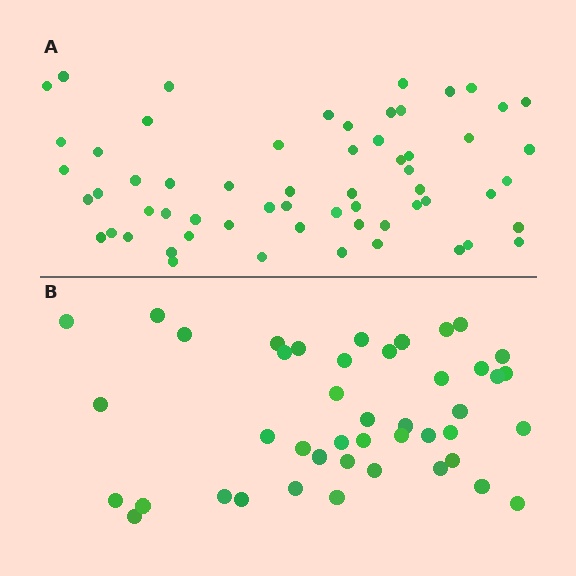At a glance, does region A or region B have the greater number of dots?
Region A (the top region) has more dots.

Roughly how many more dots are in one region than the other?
Region A has approximately 15 more dots than region B.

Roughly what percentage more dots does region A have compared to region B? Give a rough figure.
About 35% more.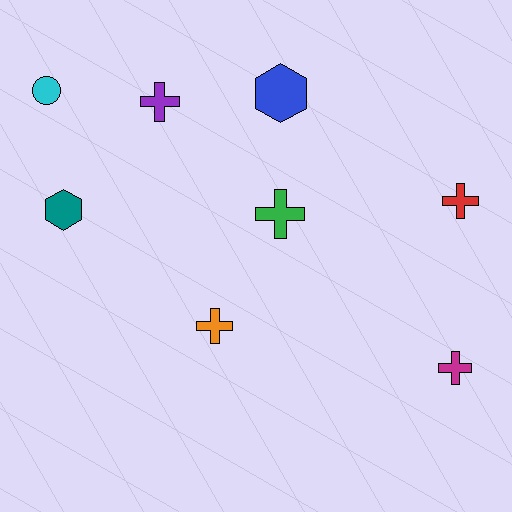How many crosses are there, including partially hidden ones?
There are 5 crosses.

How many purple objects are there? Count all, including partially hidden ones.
There is 1 purple object.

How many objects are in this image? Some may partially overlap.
There are 8 objects.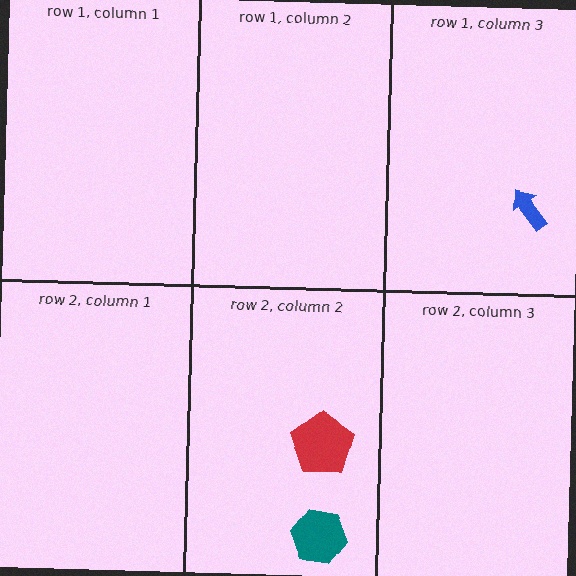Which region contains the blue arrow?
The row 1, column 3 region.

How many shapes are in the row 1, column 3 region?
1.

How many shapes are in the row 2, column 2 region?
2.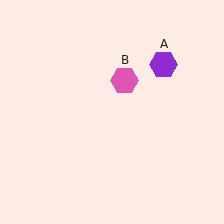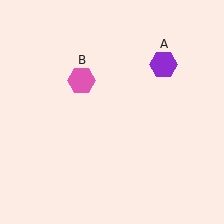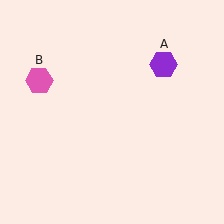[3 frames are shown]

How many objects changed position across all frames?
1 object changed position: pink hexagon (object B).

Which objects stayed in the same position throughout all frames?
Purple hexagon (object A) remained stationary.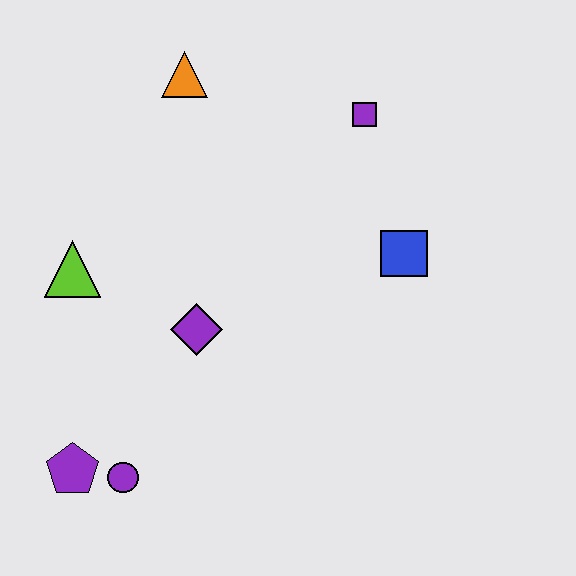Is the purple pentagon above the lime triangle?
No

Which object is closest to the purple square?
The blue square is closest to the purple square.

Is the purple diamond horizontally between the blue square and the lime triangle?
Yes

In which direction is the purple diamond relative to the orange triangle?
The purple diamond is below the orange triangle.